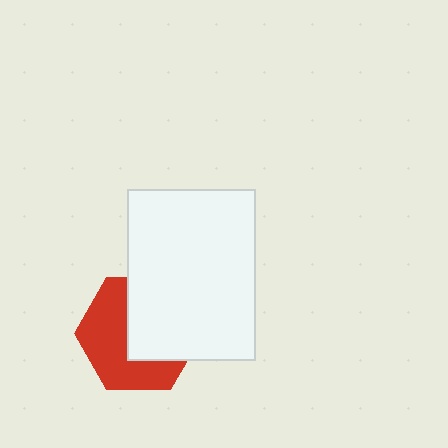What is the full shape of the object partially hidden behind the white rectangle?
The partially hidden object is a red hexagon.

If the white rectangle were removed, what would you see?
You would see the complete red hexagon.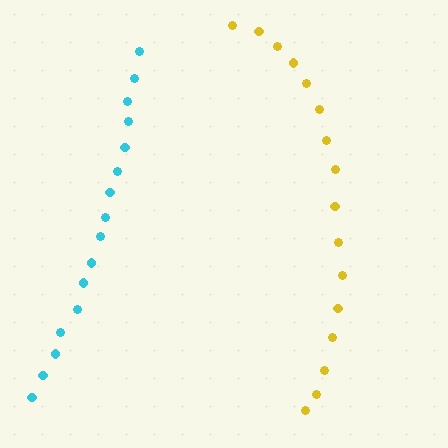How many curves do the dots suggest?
There are 2 distinct paths.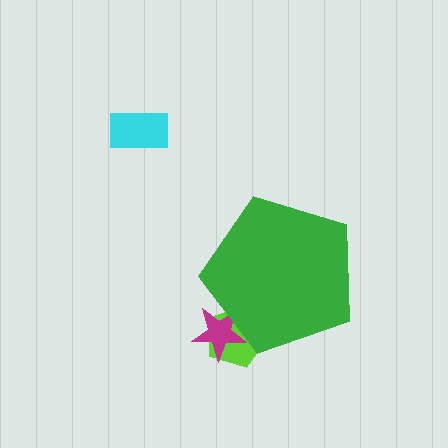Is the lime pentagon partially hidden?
Yes, the lime pentagon is partially hidden behind the green pentagon.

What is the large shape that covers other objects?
A green pentagon.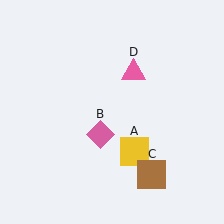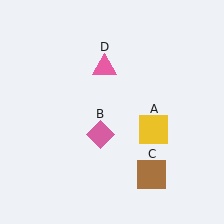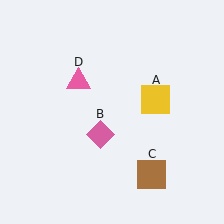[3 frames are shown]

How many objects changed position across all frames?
2 objects changed position: yellow square (object A), pink triangle (object D).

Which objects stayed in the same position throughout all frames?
Pink diamond (object B) and brown square (object C) remained stationary.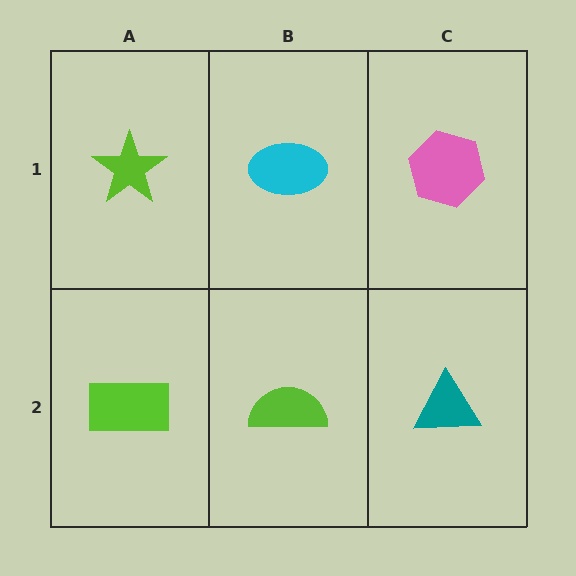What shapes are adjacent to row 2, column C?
A pink hexagon (row 1, column C), a lime semicircle (row 2, column B).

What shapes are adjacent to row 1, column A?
A lime rectangle (row 2, column A), a cyan ellipse (row 1, column B).